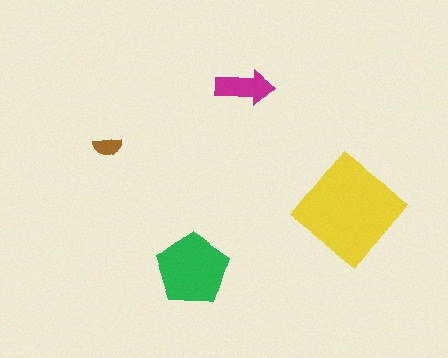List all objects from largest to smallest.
The yellow diamond, the green pentagon, the magenta arrow, the brown semicircle.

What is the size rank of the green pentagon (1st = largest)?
2nd.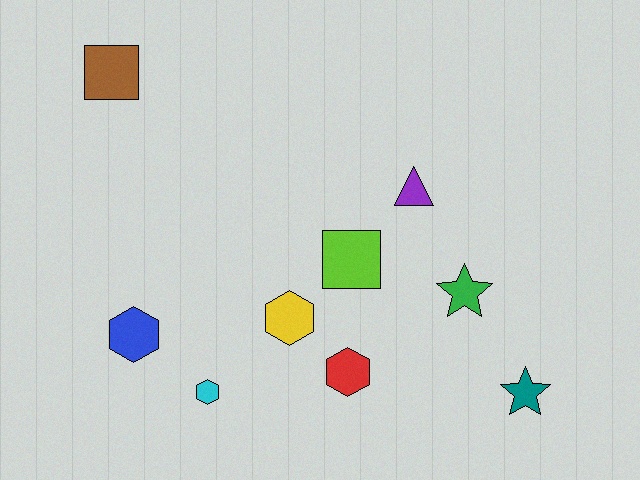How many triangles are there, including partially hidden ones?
There is 1 triangle.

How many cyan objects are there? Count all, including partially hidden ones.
There is 1 cyan object.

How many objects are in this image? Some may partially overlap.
There are 9 objects.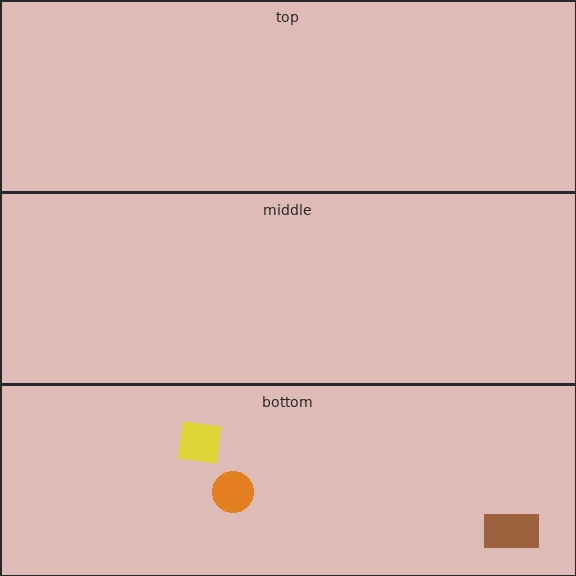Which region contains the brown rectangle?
The bottom region.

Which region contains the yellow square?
The bottom region.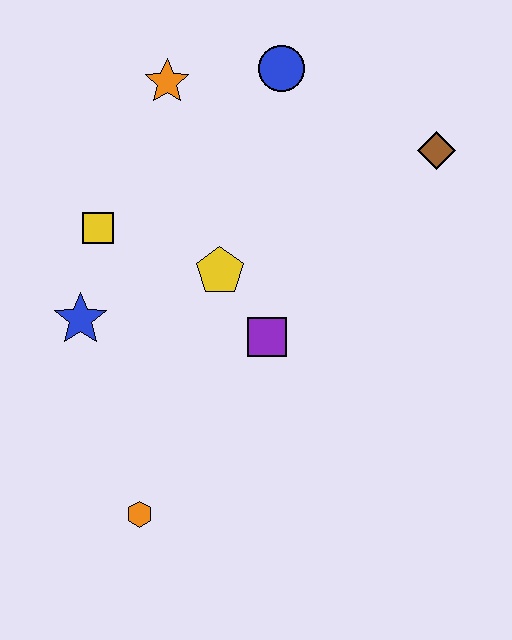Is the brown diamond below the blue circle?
Yes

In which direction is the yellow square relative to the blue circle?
The yellow square is to the left of the blue circle.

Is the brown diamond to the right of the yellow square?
Yes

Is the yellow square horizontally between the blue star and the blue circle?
Yes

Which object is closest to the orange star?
The blue circle is closest to the orange star.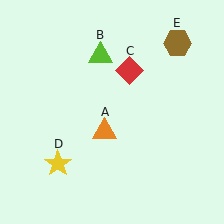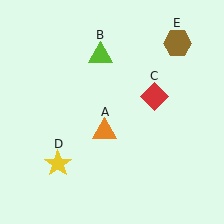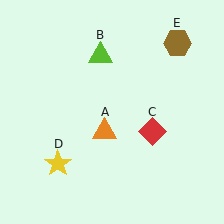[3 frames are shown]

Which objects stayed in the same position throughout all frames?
Orange triangle (object A) and lime triangle (object B) and yellow star (object D) and brown hexagon (object E) remained stationary.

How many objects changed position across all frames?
1 object changed position: red diamond (object C).